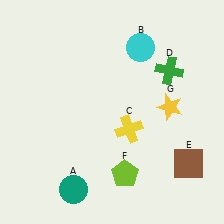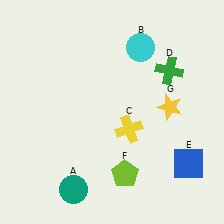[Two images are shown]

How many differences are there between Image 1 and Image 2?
There is 1 difference between the two images.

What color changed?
The square (E) changed from brown in Image 1 to blue in Image 2.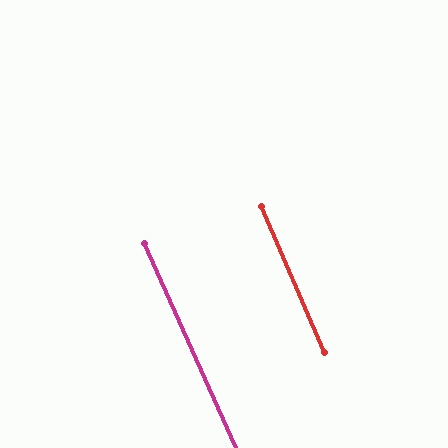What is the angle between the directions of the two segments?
Approximately 1 degree.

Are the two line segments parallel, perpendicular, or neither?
Parallel — their directions differ by only 0.7°.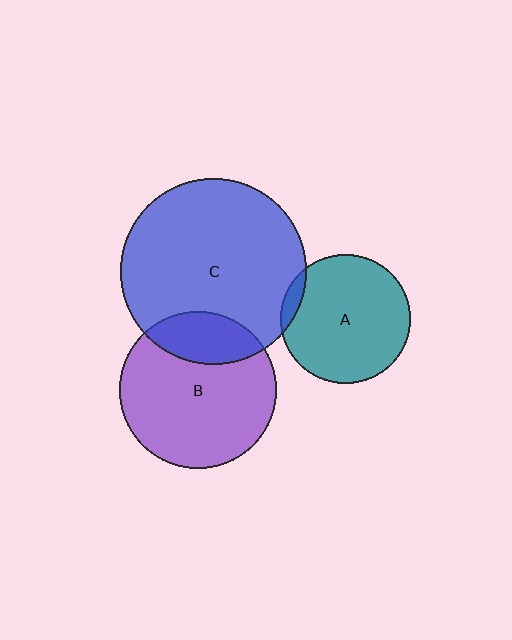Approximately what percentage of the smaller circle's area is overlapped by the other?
Approximately 25%.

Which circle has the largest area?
Circle C (blue).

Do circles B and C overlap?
Yes.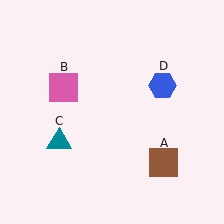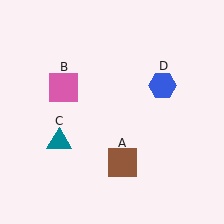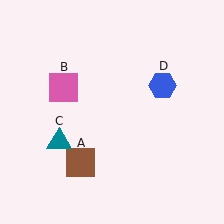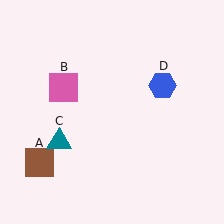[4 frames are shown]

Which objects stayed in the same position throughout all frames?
Pink square (object B) and teal triangle (object C) and blue hexagon (object D) remained stationary.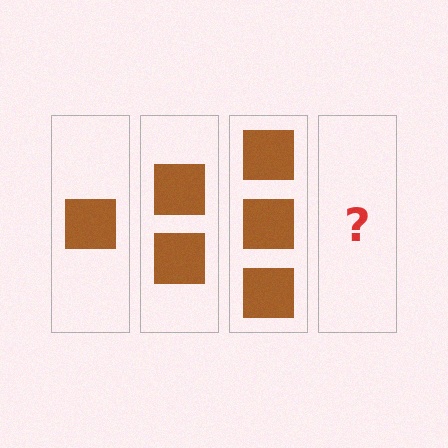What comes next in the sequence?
The next element should be 4 squares.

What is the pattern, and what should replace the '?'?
The pattern is that each step adds one more square. The '?' should be 4 squares.